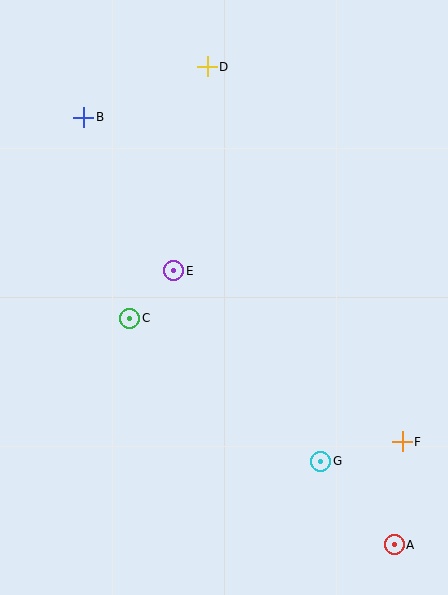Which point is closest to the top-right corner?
Point D is closest to the top-right corner.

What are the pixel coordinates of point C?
Point C is at (130, 318).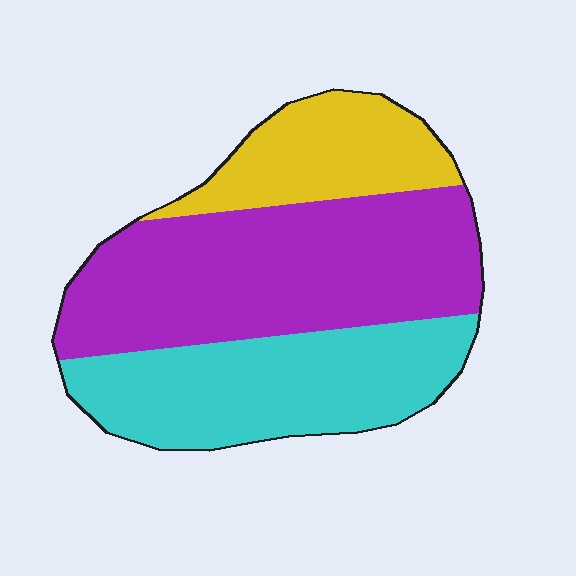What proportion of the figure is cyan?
Cyan covers 34% of the figure.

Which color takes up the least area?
Yellow, at roughly 20%.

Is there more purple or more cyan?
Purple.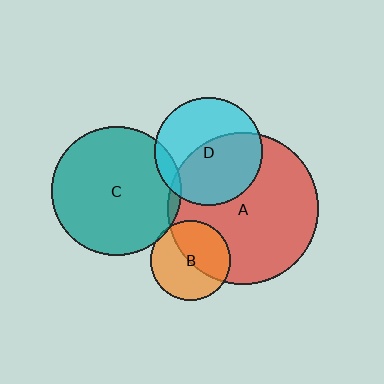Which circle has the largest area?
Circle A (red).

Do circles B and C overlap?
Yes.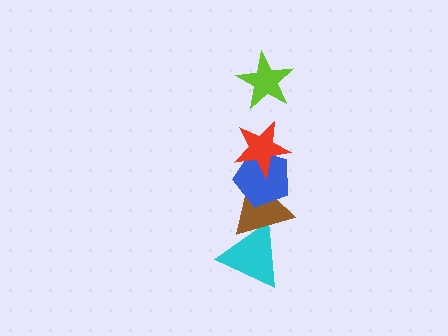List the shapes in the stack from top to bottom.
From top to bottom: the lime star, the red star, the blue pentagon, the brown triangle, the cyan triangle.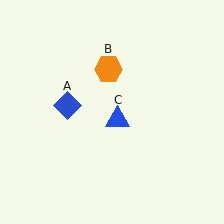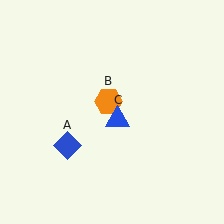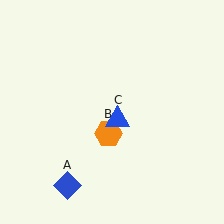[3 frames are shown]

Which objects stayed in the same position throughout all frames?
Blue triangle (object C) remained stationary.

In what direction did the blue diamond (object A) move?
The blue diamond (object A) moved down.